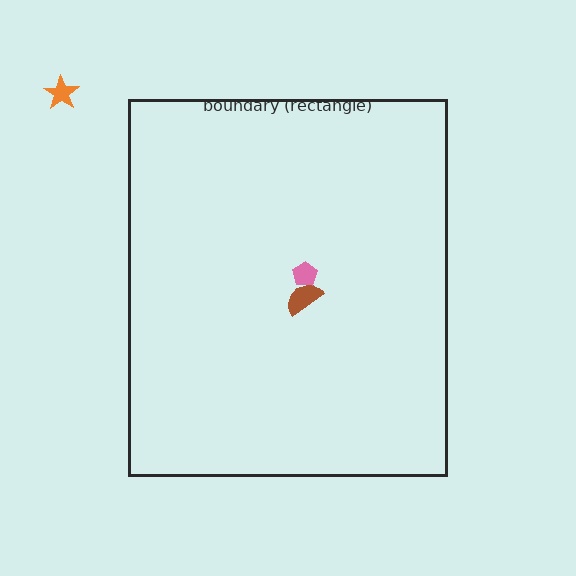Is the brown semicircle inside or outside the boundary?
Inside.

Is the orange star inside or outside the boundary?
Outside.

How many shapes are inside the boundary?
2 inside, 1 outside.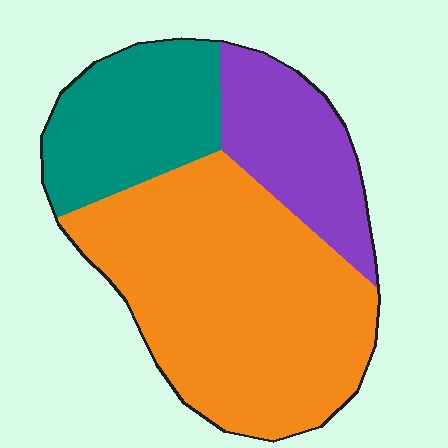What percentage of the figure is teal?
Teal takes up about one quarter (1/4) of the figure.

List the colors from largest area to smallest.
From largest to smallest: orange, teal, purple.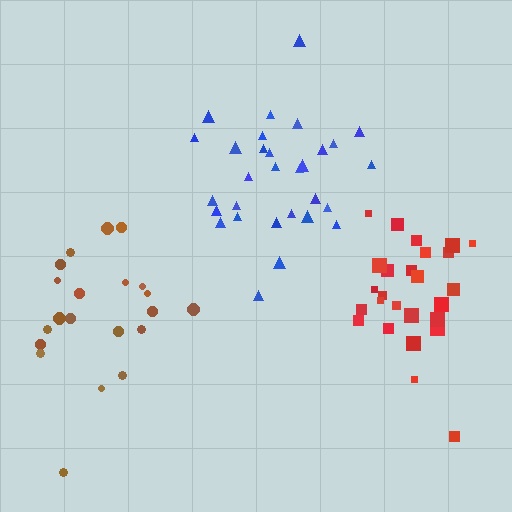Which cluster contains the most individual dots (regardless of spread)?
Blue (30).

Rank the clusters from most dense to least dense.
red, blue, brown.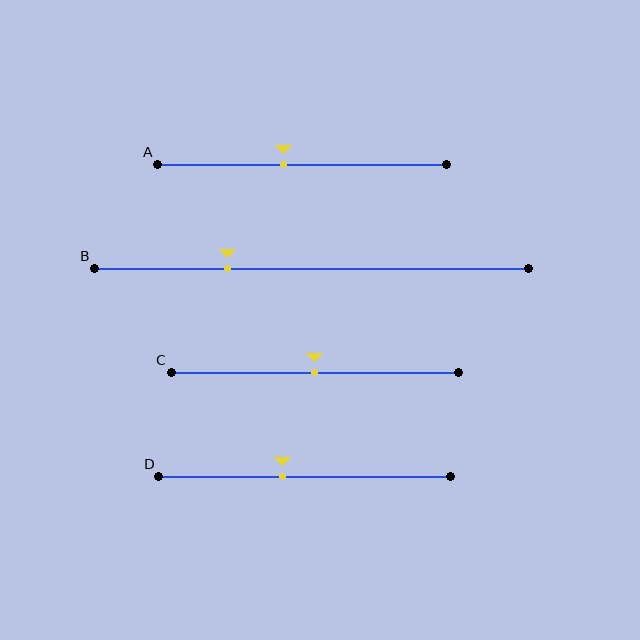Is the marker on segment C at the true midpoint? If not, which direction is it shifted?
Yes, the marker on segment C is at the true midpoint.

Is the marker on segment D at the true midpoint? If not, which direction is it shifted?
No, the marker on segment D is shifted to the left by about 7% of the segment length.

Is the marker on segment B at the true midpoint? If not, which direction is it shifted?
No, the marker on segment B is shifted to the left by about 19% of the segment length.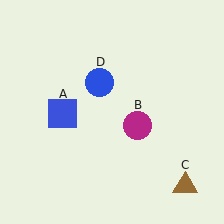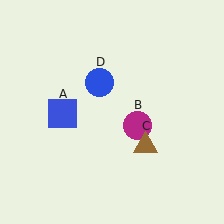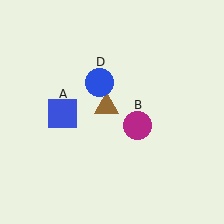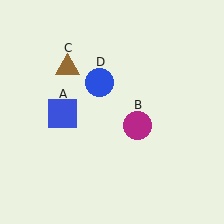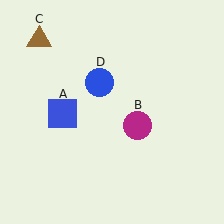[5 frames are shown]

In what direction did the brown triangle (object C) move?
The brown triangle (object C) moved up and to the left.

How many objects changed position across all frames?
1 object changed position: brown triangle (object C).